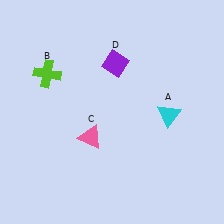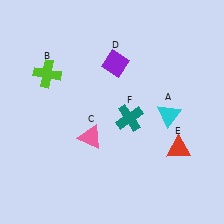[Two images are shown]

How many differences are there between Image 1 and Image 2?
There are 2 differences between the two images.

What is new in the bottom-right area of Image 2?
A teal cross (F) was added in the bottom-right area of Image 2.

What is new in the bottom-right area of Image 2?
A red triangle (E) was added in the bottom-right area of Image 2.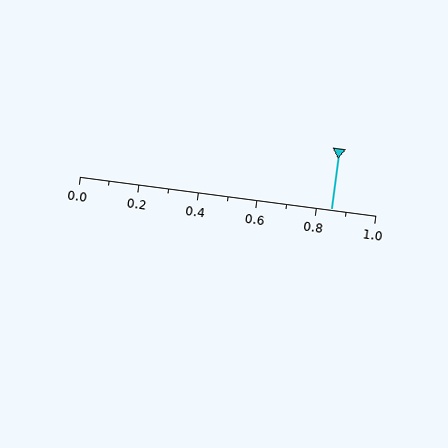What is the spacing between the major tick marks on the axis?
The major ticks are spaced 0.2 apart.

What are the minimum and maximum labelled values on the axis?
The axis runs from 0.0 to 1.0.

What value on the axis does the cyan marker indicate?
The marker indicates approximately 0.85.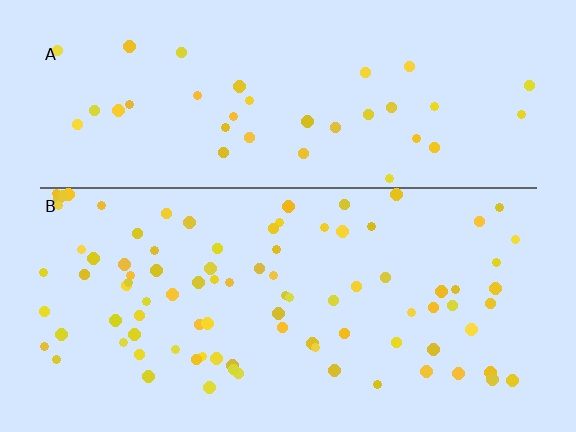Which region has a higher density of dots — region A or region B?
B (the bottom).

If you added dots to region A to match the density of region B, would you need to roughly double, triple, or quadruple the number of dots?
Approximately double.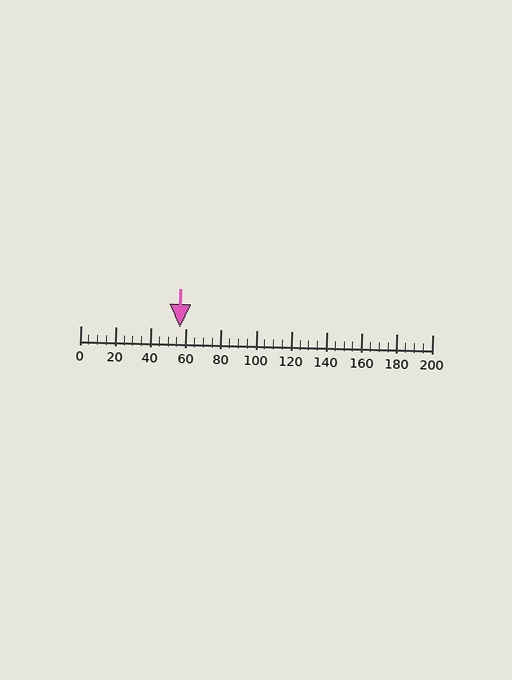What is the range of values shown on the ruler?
The ruler shows values from 0 to 200.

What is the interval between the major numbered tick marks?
The major tick marks are spaced 20 units apart.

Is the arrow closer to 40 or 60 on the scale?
The arrow is closer to 60.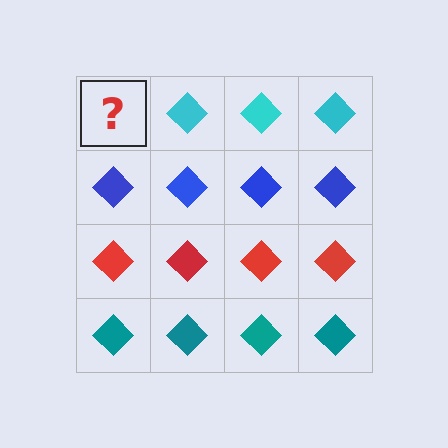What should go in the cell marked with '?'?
The missing cell should contain a cyan diamond.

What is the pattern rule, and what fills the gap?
The rule is that each row has a consistent color. The gap should be filled with a cyan diamond.